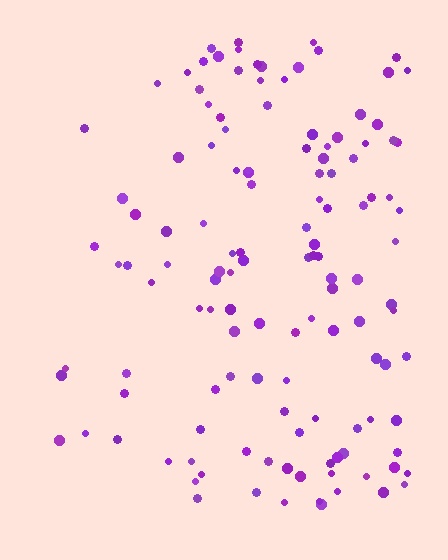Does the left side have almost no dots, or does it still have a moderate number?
Still a moderate number, just noticeably fewer than the right.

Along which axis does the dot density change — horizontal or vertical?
Horizontal.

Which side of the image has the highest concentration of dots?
The right.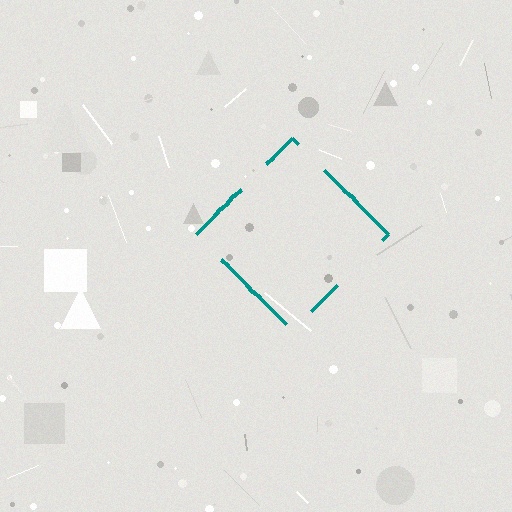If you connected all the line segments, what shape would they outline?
They would outline a diamond.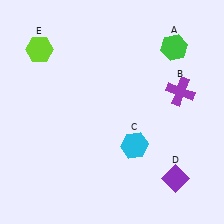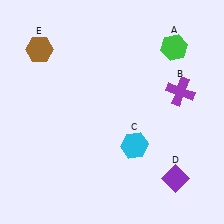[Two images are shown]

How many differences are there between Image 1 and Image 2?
There is 1 difference between the two images.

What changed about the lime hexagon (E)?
In Image 1, E is lime. In Image 2, it changed to brown.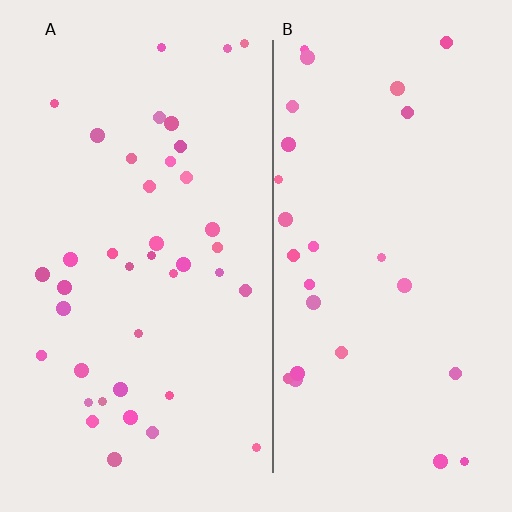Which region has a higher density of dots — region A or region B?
A (the left).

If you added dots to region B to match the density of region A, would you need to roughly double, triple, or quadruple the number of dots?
Approximately double.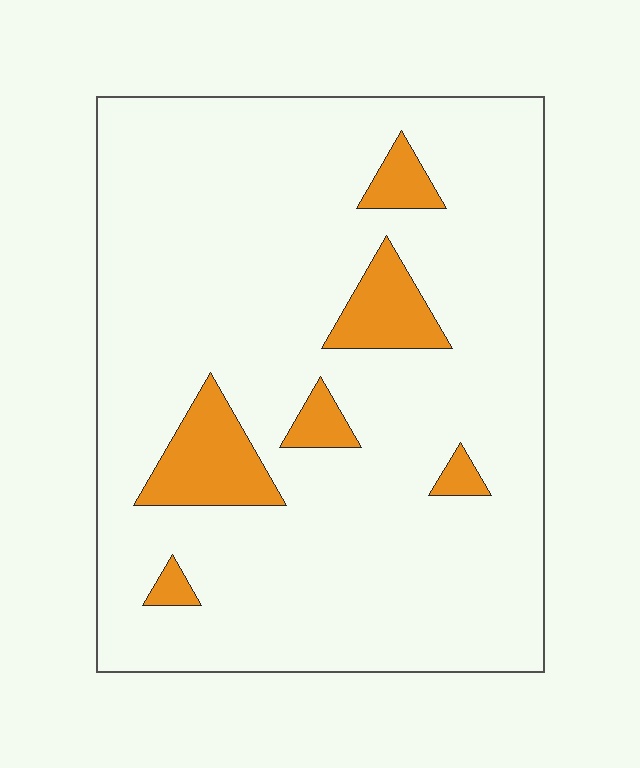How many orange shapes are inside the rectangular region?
6.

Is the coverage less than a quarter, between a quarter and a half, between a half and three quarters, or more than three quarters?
Less than a quarter.